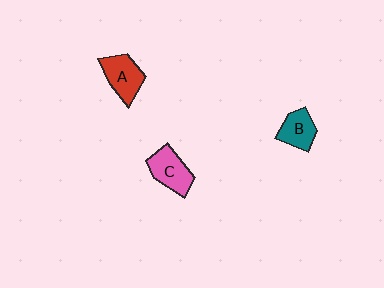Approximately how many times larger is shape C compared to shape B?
Approximately 1.2 times.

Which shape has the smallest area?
Shape B (teal).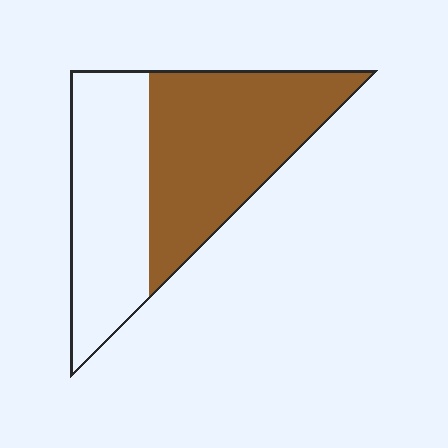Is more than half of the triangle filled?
Yes.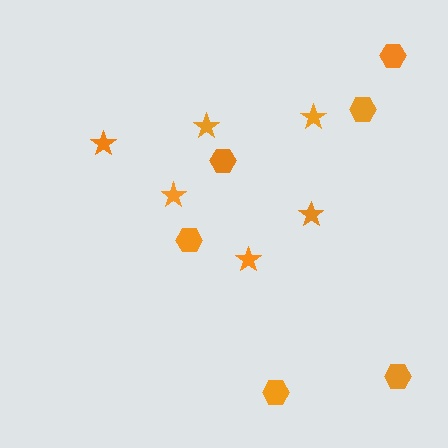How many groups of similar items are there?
There are 2 groups: one group of hexagons (6) and one group of stars (6).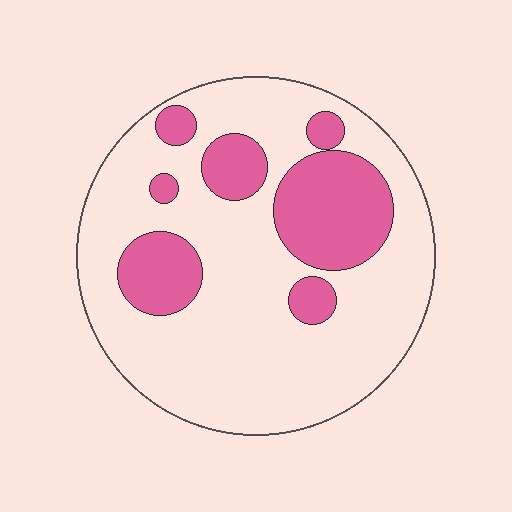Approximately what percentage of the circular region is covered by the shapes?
Approximately 25%.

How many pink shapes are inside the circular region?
7.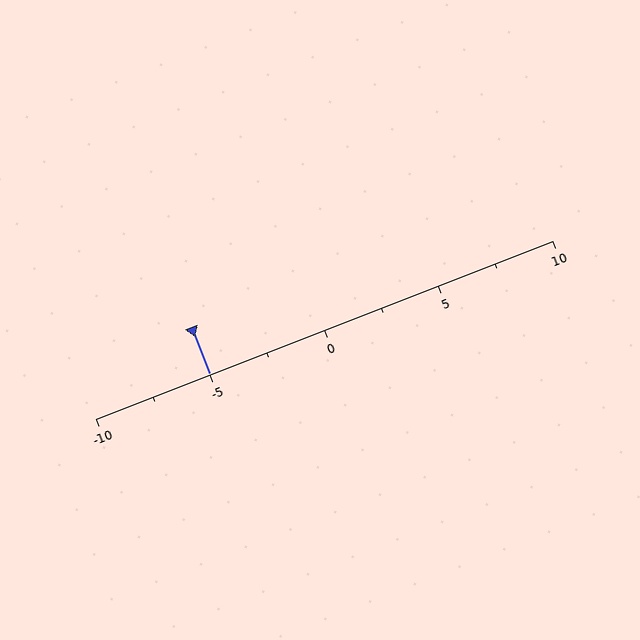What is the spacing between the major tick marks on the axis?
The major ticks are spaced 5 apart.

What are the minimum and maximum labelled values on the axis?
The axis runs from -10 to 10.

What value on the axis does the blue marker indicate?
The marker indicates approximately -5.